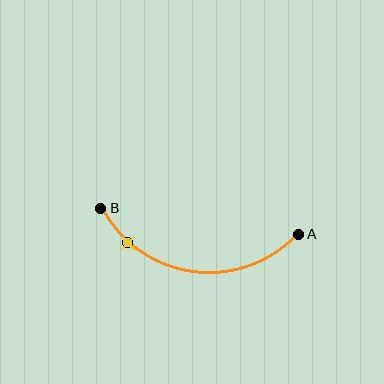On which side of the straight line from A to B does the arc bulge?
The arc bulges below the straight line connecting A and B.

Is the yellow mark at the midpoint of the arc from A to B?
No. The yellow mark lies on the arc but is closer to endpoint B. The arc midpoint would be at the point on the curve equidistant along the arc from both A and B.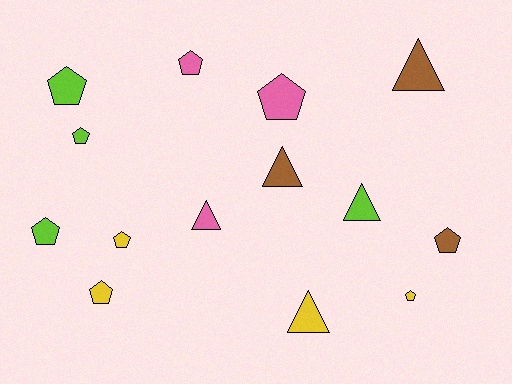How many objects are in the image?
There are 14 objects.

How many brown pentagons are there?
There is 1 brown pentagon.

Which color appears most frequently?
Lime, with 4 objects.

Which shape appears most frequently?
Pentagon, with 9 objects.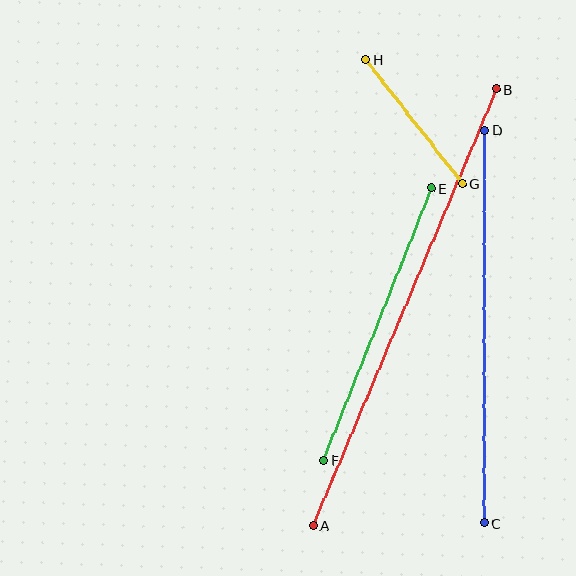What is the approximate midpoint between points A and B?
The midpoint is at approximately (405, 308) pixels.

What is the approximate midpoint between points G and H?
The midpoint is at approximately (414, 122) pixels.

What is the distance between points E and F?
The distance is approximately 293 pixels.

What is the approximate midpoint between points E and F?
The midpoint is at approximately (377, 324) pixels.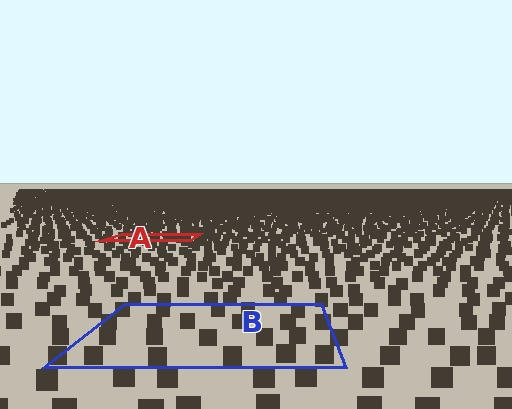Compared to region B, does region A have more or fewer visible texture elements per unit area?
Region A has more texture elements per unit area — they are packed more densely because it is farther away.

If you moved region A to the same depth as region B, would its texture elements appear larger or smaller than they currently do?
They would appear larger. At a closer depth, the same texture elements are projected at a bigger on-screen size.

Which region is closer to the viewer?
Region B is closer. The texture elements there are larger and more spread out.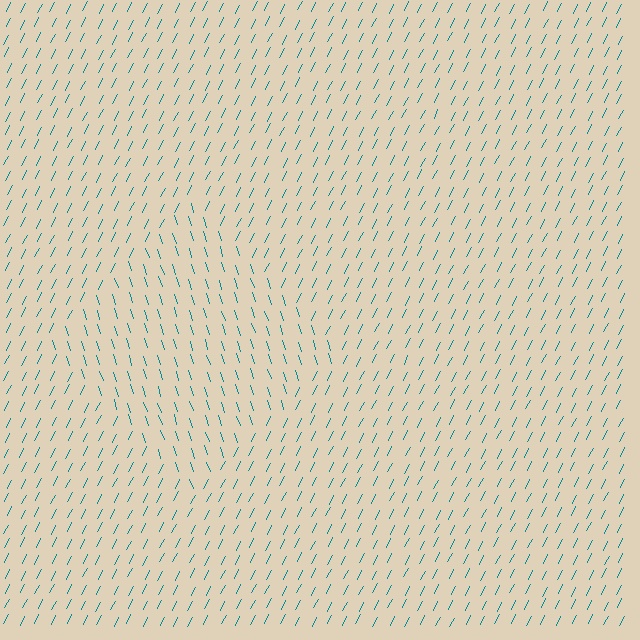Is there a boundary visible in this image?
Yes, there is a texture boundary formed by a change in line orientation.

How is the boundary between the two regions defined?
The boundary is defined purely by a change in line orientation (approximately 45 degrees difference). All lines are the same color and thickness.